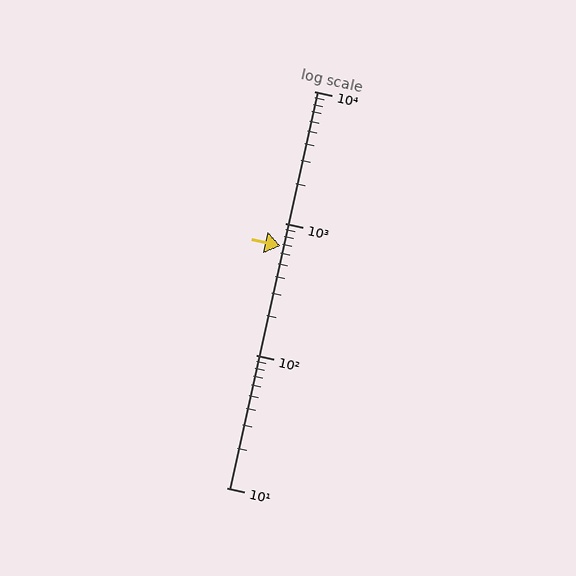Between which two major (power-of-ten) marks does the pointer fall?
The pointer is between 100 and 1000.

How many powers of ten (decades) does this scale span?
The scale spans 3 decades, from 10 to 10000.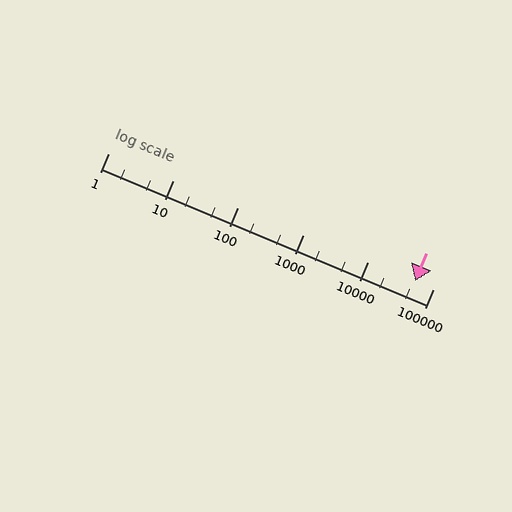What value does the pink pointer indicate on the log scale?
The pointer indicates approximately 52000.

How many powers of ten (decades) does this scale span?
The scale spans 5 decades, from 1 to 100000.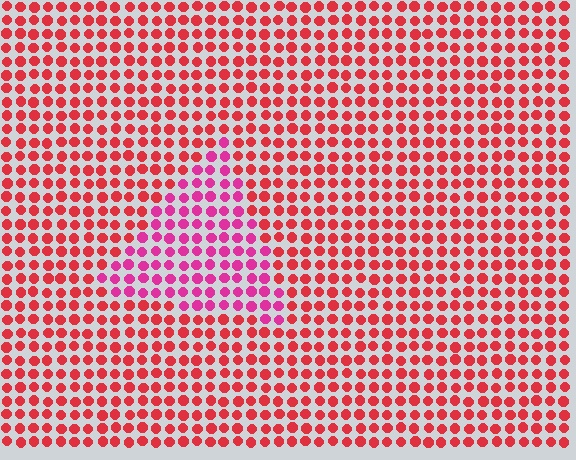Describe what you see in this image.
The image is filled with small red elements in a uniform arrangement. A triangle-shaped region is visible where the elements are tinted to a slightly different hue, forming a subtle color boundary.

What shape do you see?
I see a triangle.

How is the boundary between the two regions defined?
The boundary is defined purely by a slight shift in hue (about 33 degrees). Spacing, size, and orientation are identical on both sides.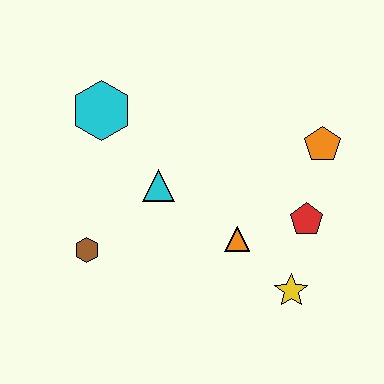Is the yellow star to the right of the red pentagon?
No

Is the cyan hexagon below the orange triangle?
No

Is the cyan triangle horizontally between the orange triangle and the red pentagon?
No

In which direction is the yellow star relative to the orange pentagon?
The yellow star is below the orange pentagon.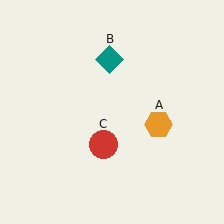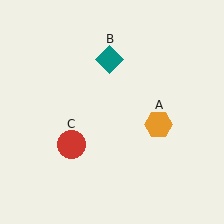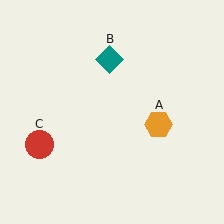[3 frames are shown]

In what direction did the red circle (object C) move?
The red circle (object C) moved left.